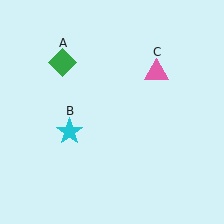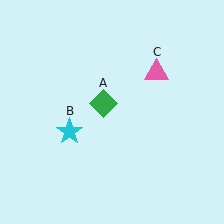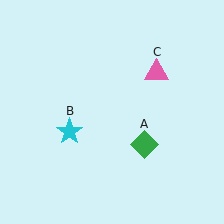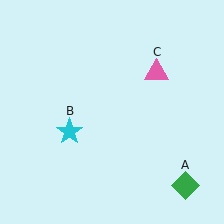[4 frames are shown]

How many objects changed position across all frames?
1 object changed position: green diamond (object A).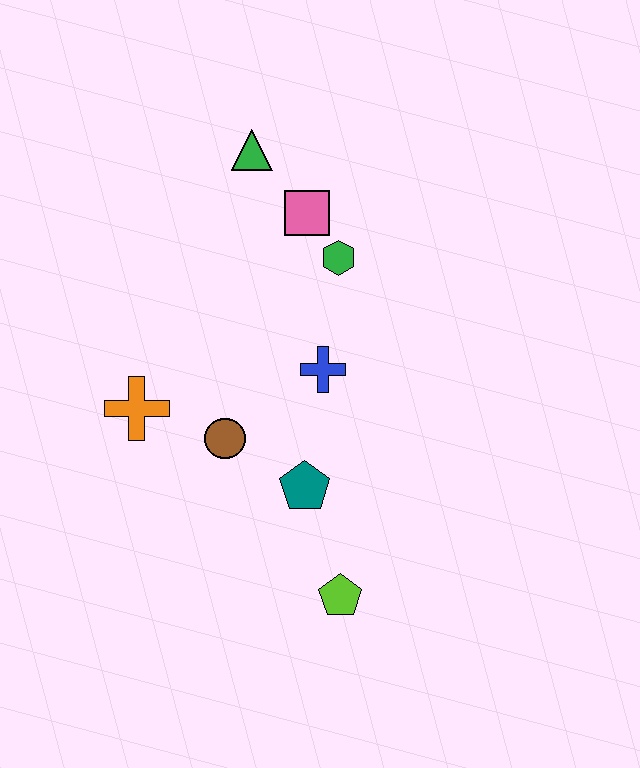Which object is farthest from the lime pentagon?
The green triangle is farthest from the lime pentagon.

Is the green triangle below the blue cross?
No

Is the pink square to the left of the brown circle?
No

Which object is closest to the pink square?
The green hexagon is closest to the pink square.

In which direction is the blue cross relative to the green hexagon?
The blue cross is below the green hexagon.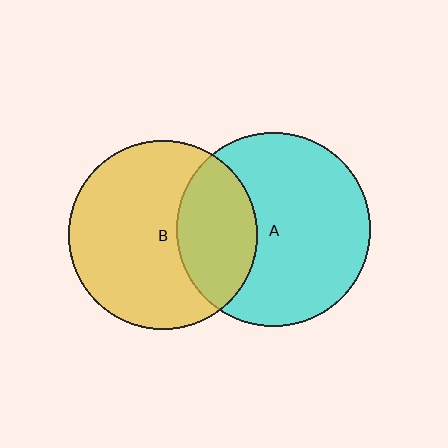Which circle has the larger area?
Circle A (cyan).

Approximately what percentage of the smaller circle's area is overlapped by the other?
Approximately 30%.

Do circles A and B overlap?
Yes.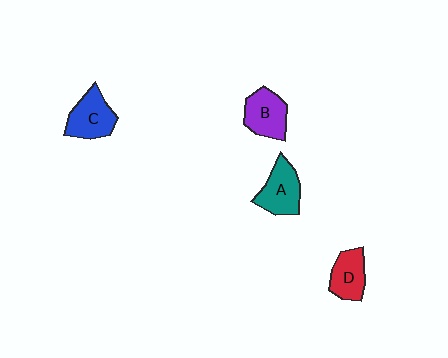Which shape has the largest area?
Shape C (blue).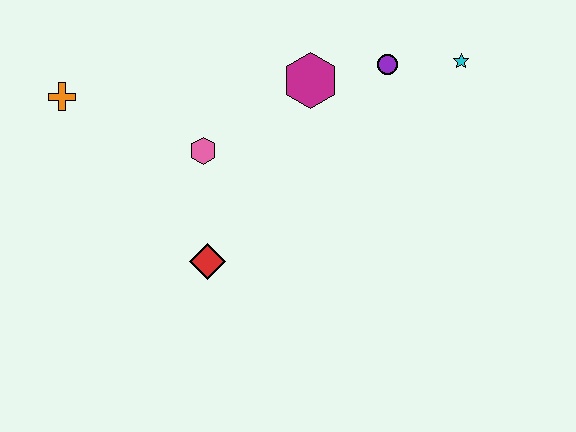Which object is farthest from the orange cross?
The cyan star is farthest from the orange cross.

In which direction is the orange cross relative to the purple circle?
The orange cross is to the left of the purple circle.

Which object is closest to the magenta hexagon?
The purple circle is closest to the magenta hexagon.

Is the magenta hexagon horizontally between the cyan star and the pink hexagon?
Yes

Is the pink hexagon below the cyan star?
Yes